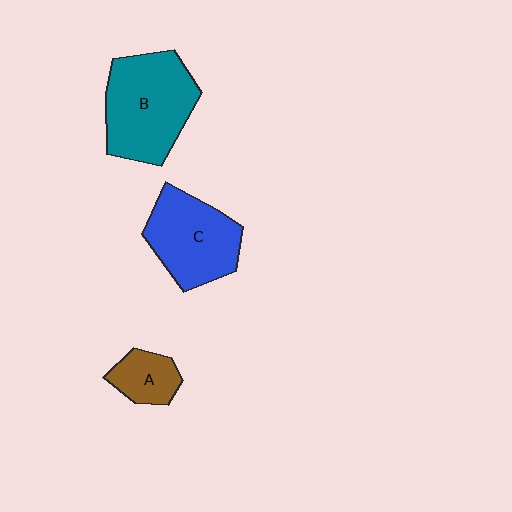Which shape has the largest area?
Shape B (teal).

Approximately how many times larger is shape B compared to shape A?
Approximately 2.7 times.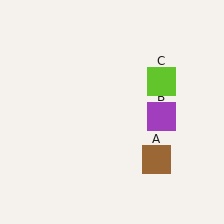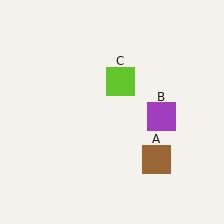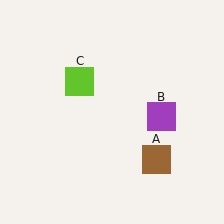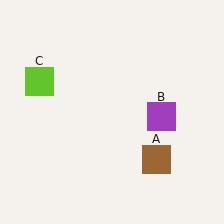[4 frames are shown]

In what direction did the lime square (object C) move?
The lime square (object C) moved left.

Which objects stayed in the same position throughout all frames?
Brown square (object A) and purple square (object B) remained stationary.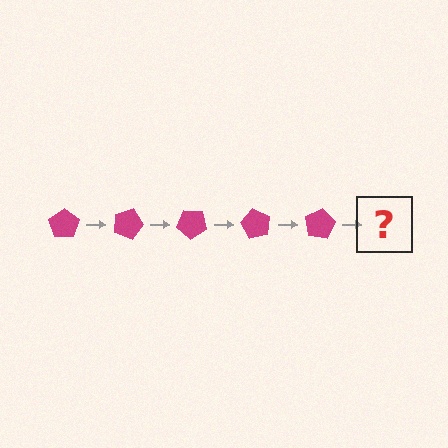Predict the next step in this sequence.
The next step is a magenta pentagon rotated 100 degrees.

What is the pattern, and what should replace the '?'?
The pattern is that the pentagon rotates 20 degrees each step. The '?' should be a magenta pentagon rotated 100 degrees.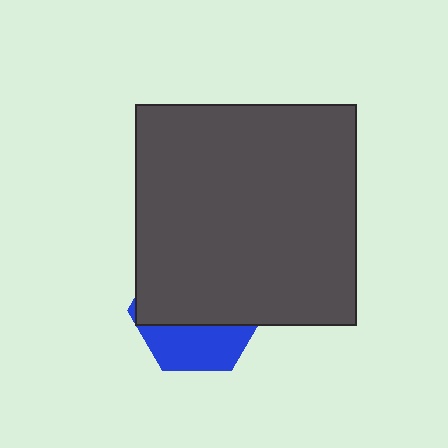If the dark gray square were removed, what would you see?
You would see the complete blue hexagon.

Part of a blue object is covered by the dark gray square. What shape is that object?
It is a hexagon.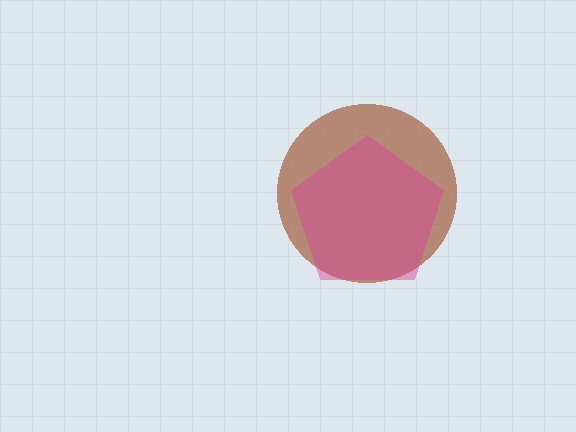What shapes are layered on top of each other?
The layered shapes are: a brown circle, a magenta pentagon.